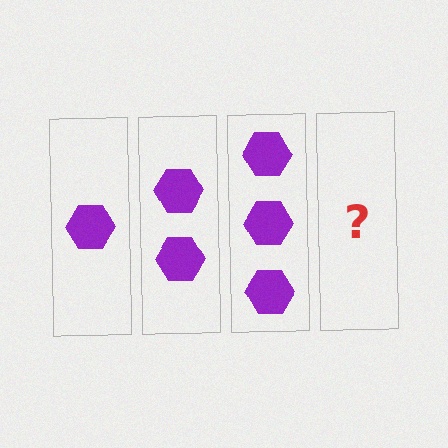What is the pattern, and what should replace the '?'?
The pattern is that each step adds one more hexagon. The '?' should be 4 hexagons.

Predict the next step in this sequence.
The next step is 4 hexagons.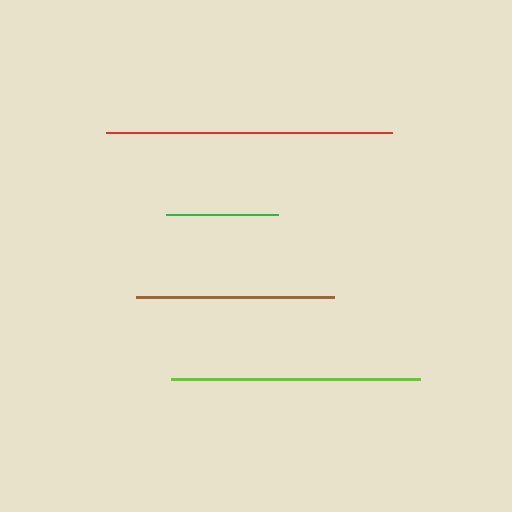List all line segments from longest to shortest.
From longest to shortest: red, lime, brown, green.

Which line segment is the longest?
The red line is the longest at approximately 286 pixels.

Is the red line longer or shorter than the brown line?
The red line is longer than the brown line.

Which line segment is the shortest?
The green line is the shortest at approximately 112 pixels.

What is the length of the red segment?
The red segment is approximately 286 pixels long.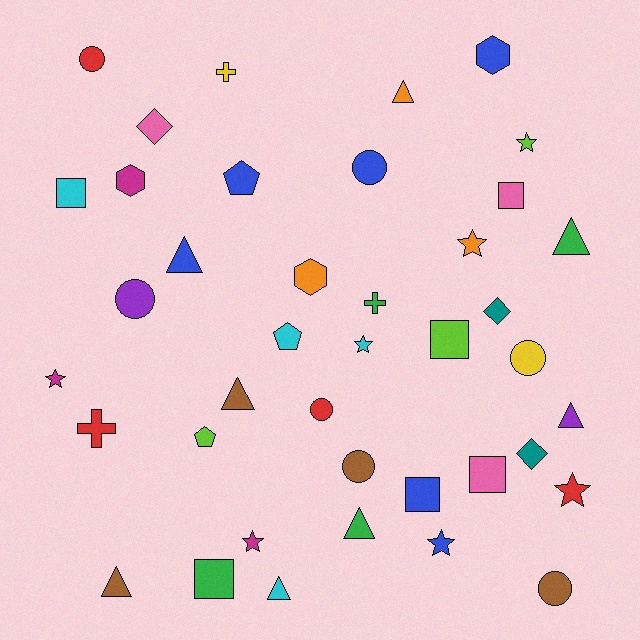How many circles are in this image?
There are 7 circles.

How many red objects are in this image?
There are 4 red objects.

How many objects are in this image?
There are 40 objects.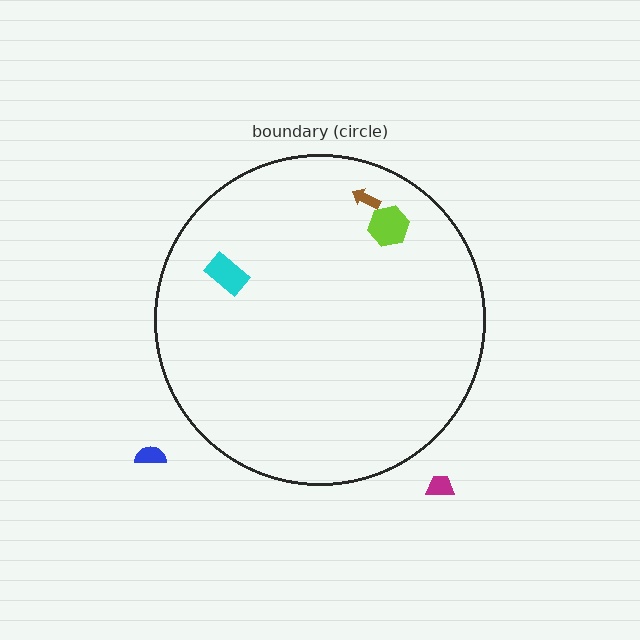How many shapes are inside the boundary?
3 inside, 2 outside.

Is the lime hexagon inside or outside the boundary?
Inside.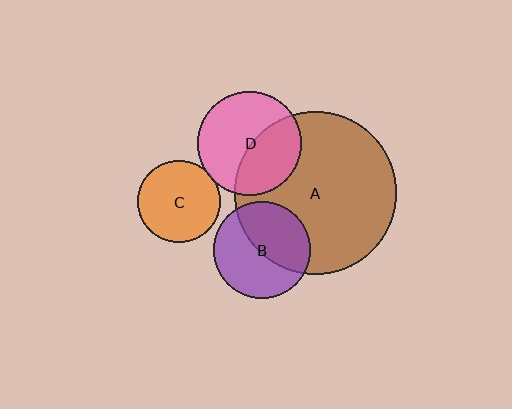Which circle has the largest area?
Circle A (brown).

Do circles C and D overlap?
Yes.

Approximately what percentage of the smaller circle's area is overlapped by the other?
Approximately 5%.